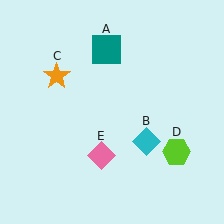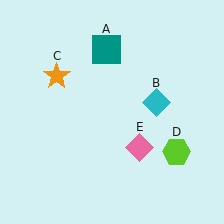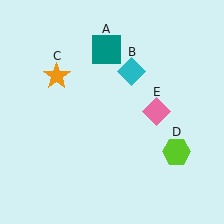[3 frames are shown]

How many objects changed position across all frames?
2 objects changed position: cyan diamond (object B), pink diamond (object E).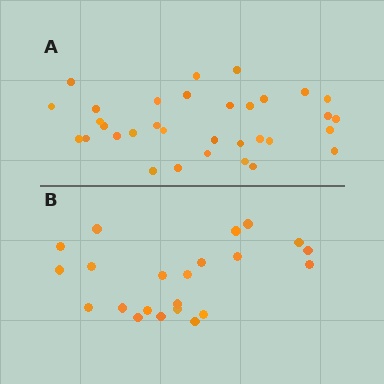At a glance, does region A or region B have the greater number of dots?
Region A (the top region) has more dots.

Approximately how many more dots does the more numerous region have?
Region A has roughly 12 or so more dots than region B.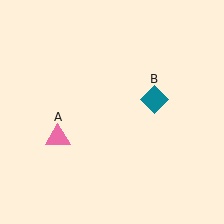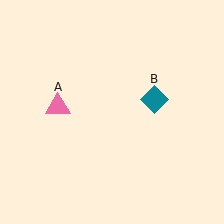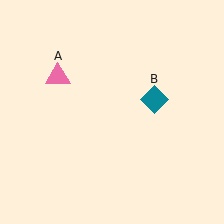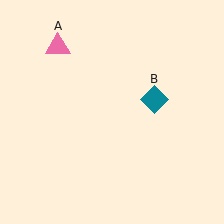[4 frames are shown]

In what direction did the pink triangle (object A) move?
The pink triangle (object A) moved up.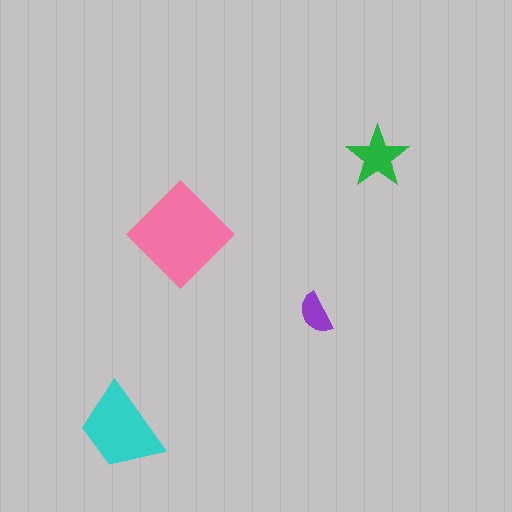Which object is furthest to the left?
The cyan trapezoid is leftmost.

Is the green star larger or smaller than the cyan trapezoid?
Smaller.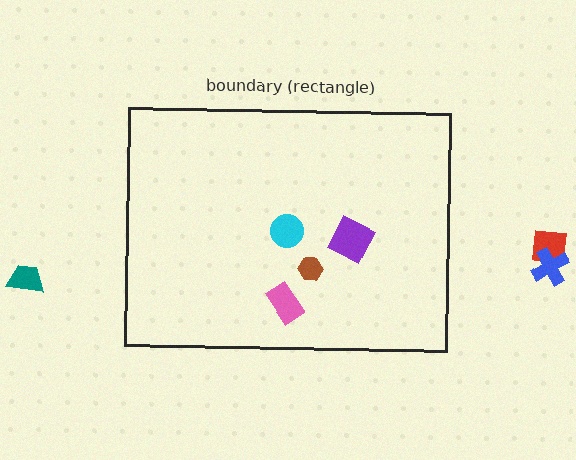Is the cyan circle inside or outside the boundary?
Inside.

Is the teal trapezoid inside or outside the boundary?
Outside.